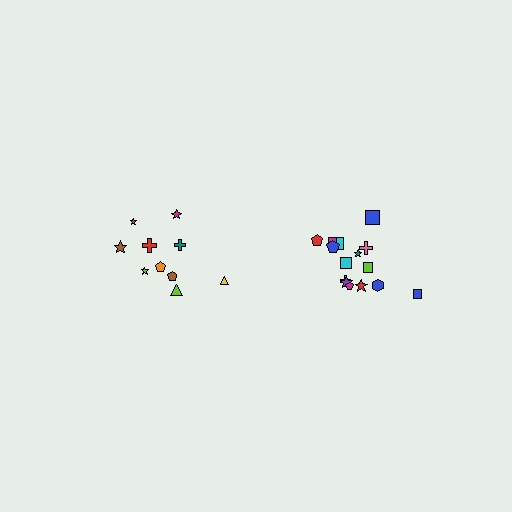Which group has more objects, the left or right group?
The right group.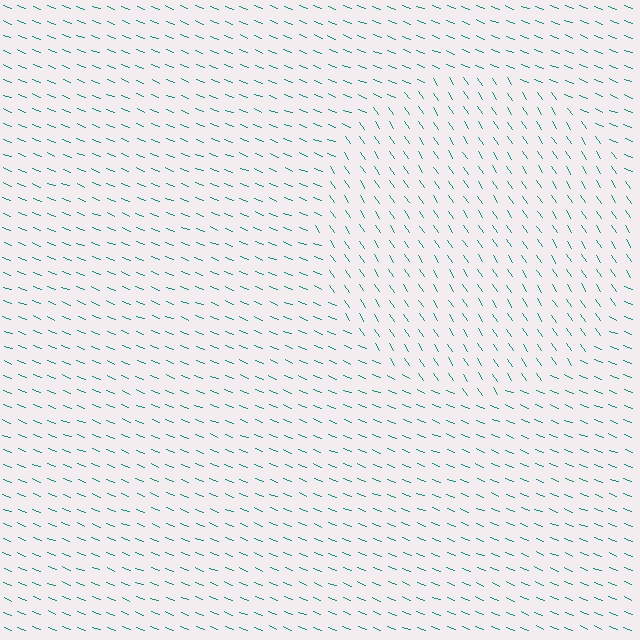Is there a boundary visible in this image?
Yes, there is a texture boundary formed by a change in line orientation.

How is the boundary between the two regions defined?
The boundary is defined purely by a change in line orientation (approximately 35 degrees difference). All lines are the same color and thickness.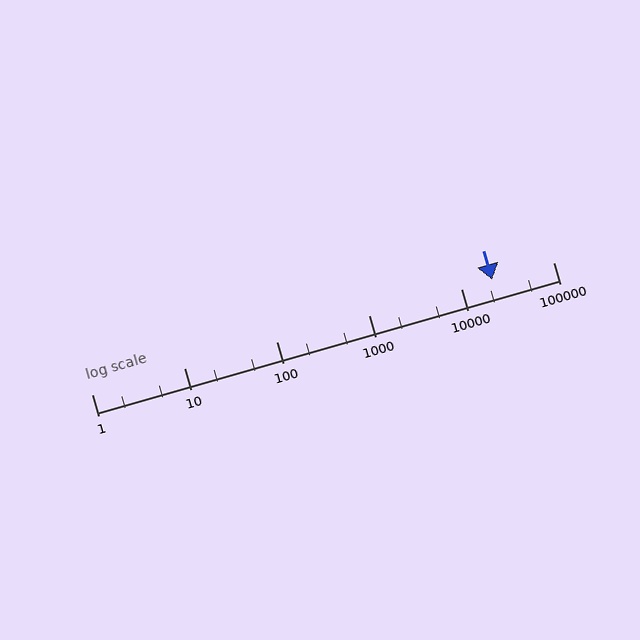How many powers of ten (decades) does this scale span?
The scale spans 5 decades, from 1 to 100000.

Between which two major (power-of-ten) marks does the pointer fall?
The pointer is between 10000 and 100000.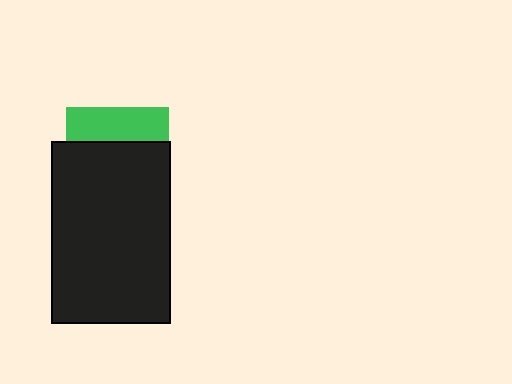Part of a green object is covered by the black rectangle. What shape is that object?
It is a square.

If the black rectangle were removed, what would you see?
You would see the complete green square.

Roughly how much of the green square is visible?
A small part of it is visible (roughly 33%).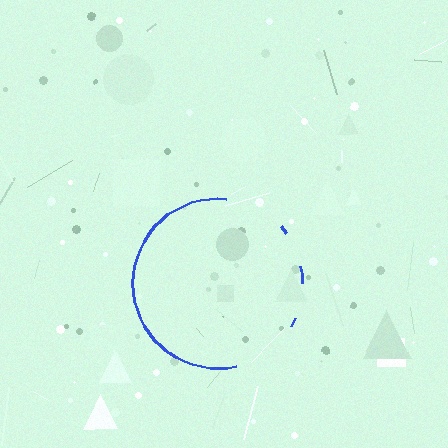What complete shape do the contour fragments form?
The contour fragments form a circle.